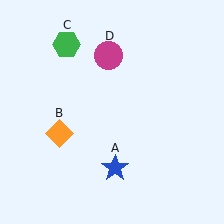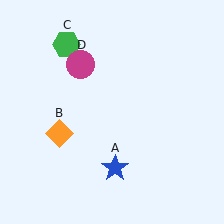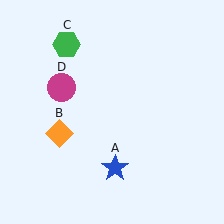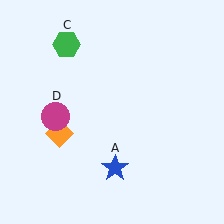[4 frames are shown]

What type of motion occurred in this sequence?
The magenta circle (object D) rotated counterclockwise around the center of the scene.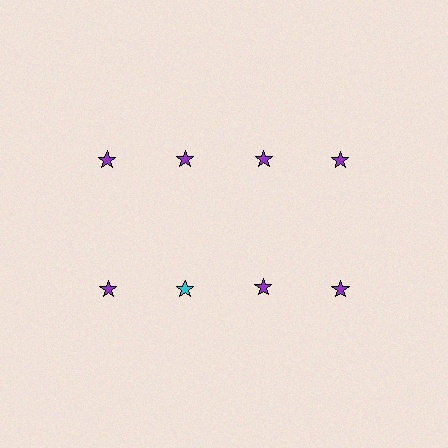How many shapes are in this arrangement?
There are 8 shapes arranged in a grid pattern.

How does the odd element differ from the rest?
It has a different color: cyan instead of purple.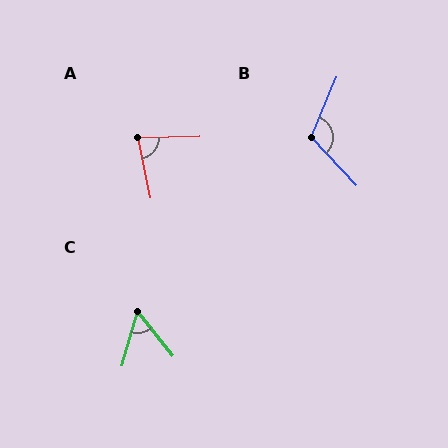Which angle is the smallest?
C, at approximately 55 degrees.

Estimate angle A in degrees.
Approximately 79 degrees.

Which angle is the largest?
B, at approximately 114 degrees.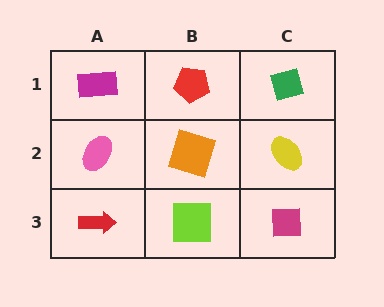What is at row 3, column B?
A lime square.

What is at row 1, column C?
A green diamond.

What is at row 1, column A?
A magenta rectangle.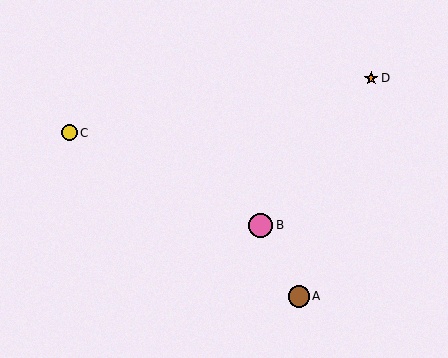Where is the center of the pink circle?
The center of the pink circle is at (261, 225).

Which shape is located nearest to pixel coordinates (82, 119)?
The yellow circle (labeled C) at (69, 133) is nearest to that location.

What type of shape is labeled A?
Shape A is a brown circle.